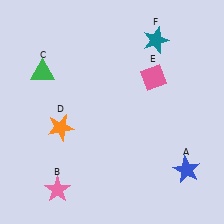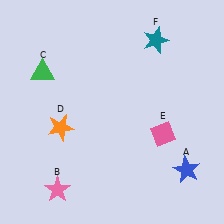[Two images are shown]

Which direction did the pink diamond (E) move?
The pink diamond (E) moved down.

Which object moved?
The pink diamond (E) moved down.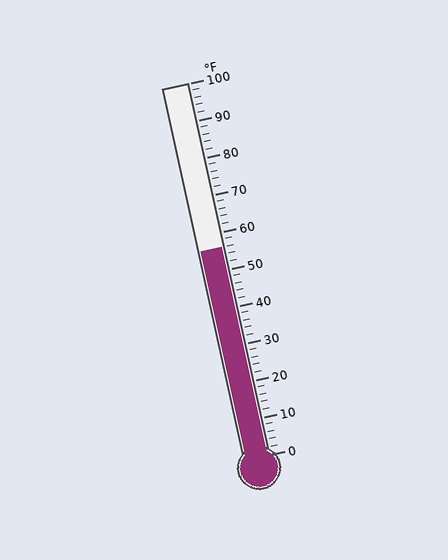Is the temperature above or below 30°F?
The temperature is above 30°F.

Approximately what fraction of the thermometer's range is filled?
The thermometer is filled to approximately 55% of its range.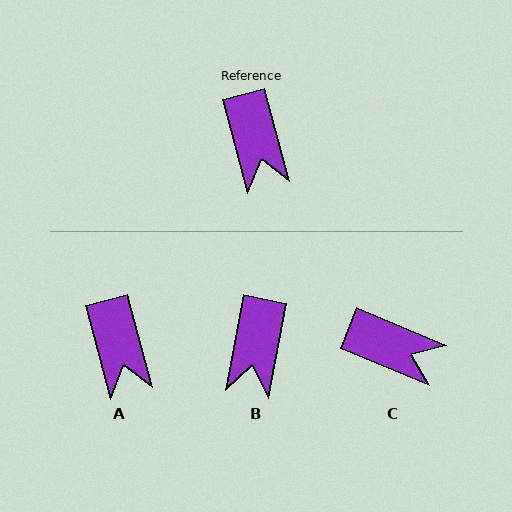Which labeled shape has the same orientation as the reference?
A.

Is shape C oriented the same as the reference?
No, it is off by about 53 degrees.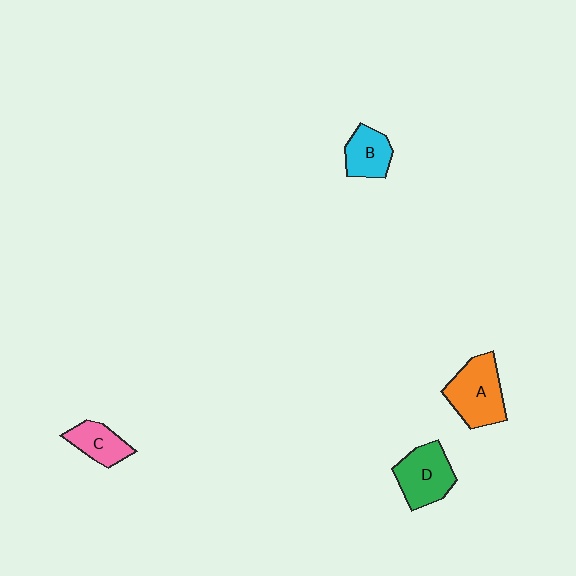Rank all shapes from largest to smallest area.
From largest to smallest: A (orange), D (green), B (cyan), C (pink).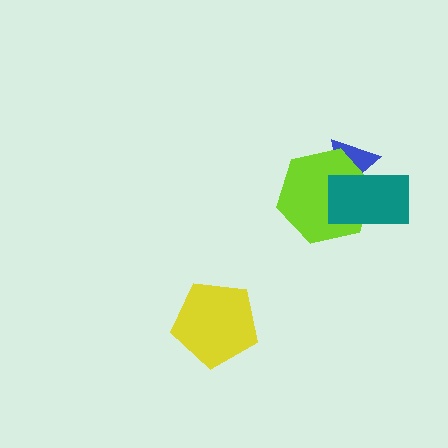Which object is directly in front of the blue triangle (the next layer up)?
The lime hexagon is directly in front of the blue triangle.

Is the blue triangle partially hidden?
Yes, it is partially covered by another shape.